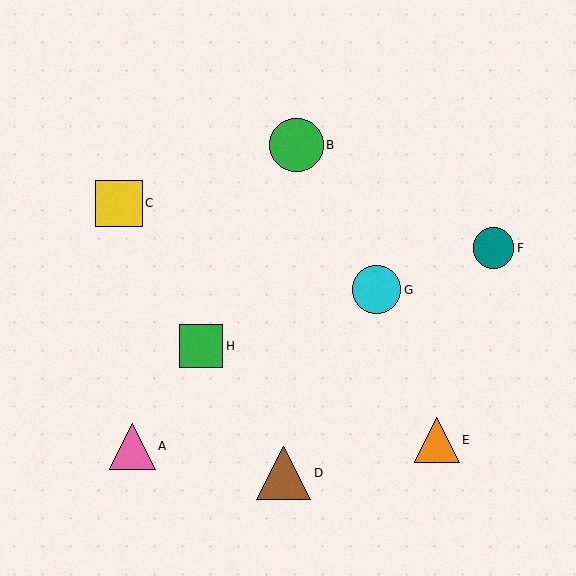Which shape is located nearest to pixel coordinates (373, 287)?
The cyan circle (labeled G) at (376, 290) is nearest to that location.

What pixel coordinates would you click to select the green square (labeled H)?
Click at (201, 346) to select the green square H.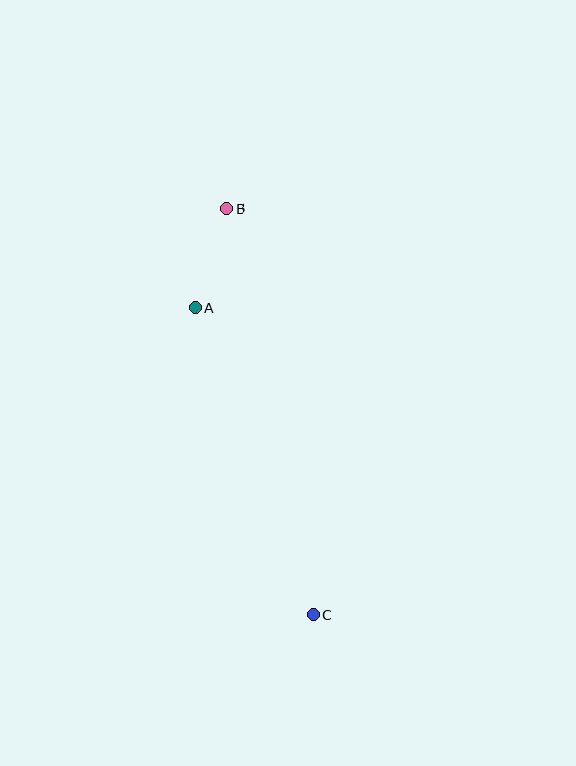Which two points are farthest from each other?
Points B and C are farthest from each other.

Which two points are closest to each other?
Points A and B are closest to each other.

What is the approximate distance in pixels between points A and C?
The distance between A and C is approximately 328 pixels.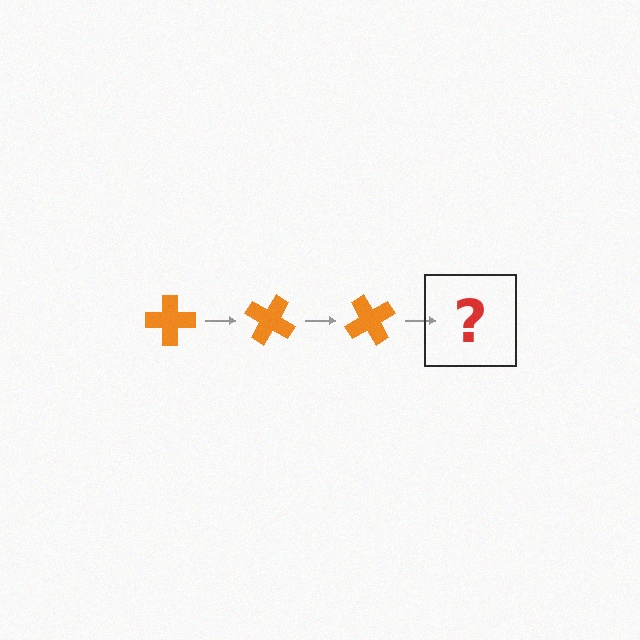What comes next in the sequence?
The next element should be an orange cross rotated 90 degrees.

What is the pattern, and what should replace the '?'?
The pattern is that the cross rotates 30 degrees each step. The '?' should be an orange cross rotated 90 degrees.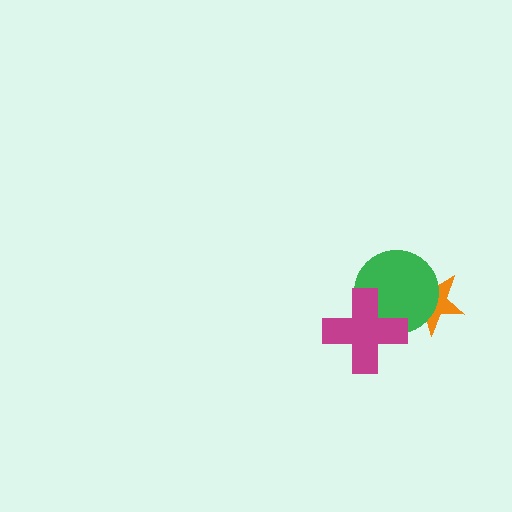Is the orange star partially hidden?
Yes, it is partially covered by another shape.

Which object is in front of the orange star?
The green circle is in front of the orange star.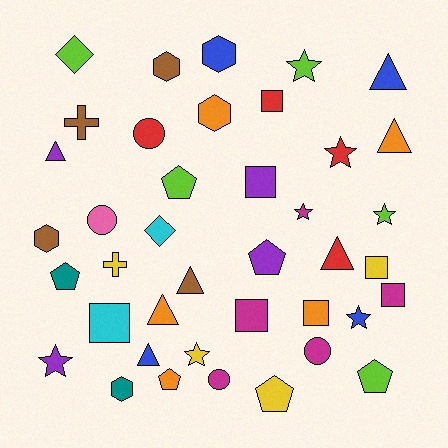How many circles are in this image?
There are 4 circles.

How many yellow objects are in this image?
There are 4 yellow objects.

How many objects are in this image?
There are 40 objects.